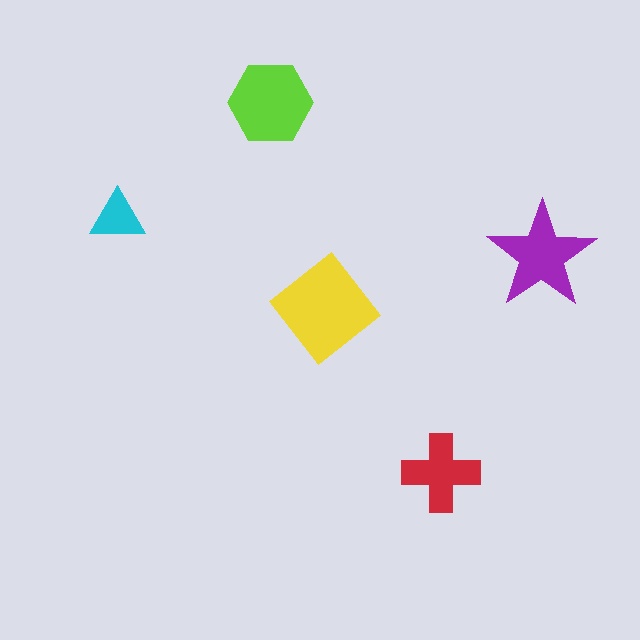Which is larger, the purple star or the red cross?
The purple star.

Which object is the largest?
The yellow diamond.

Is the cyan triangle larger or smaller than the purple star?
Smaller.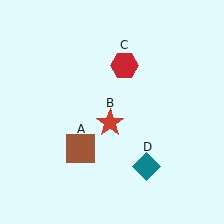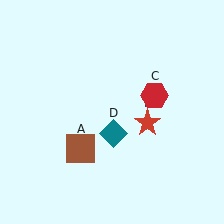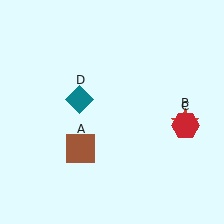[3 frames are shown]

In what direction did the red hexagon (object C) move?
The red hexagon (object C) moved down and to the right.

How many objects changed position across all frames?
3 objects changed position: red star (object B), red hexagon (object C), teal diamond (object D).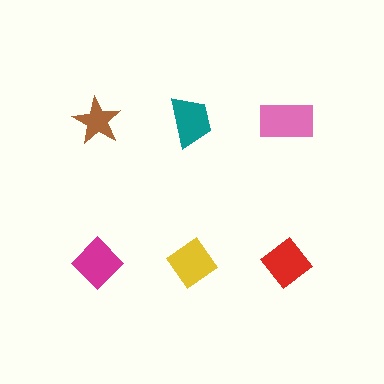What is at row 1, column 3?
A pink rectangle.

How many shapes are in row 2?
3 shapes.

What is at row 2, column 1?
A magenta diamond.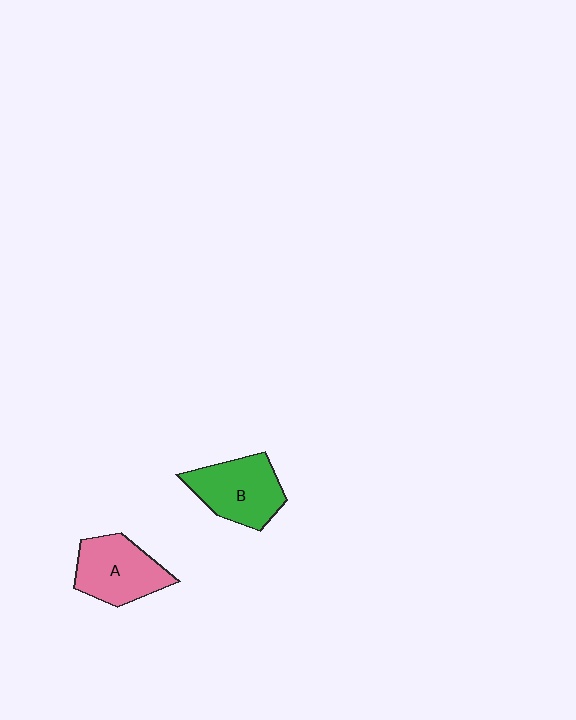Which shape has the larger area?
Shape B (green).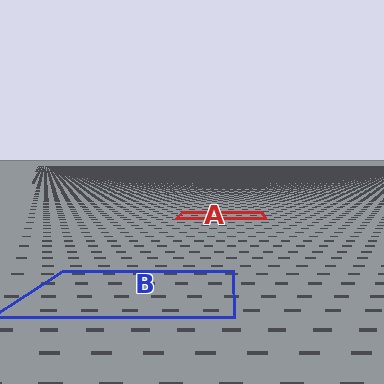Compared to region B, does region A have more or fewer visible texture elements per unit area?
Region A has more texture elements per unit area — they are packed more densely because it is farther away.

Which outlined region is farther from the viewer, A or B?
Region A is farther from the viewer — the texture elements inside it appear smaller and more densely packed.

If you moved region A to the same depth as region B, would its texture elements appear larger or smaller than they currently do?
They would appear larger. At a closer depth, the same texture elements are projected at a bigger on-screen size.